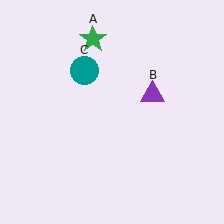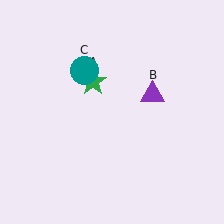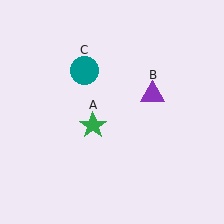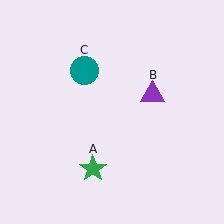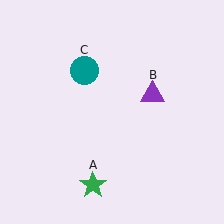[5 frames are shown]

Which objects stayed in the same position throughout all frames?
Purple triangle (object B) and teal circle (object C) remained stationary.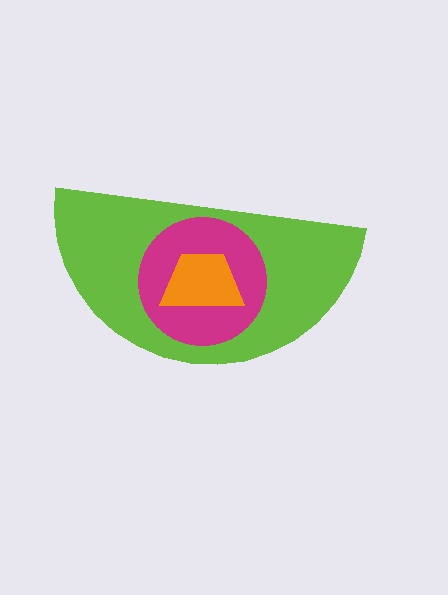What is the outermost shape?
The lime semicircle.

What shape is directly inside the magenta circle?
The orange trapezoid.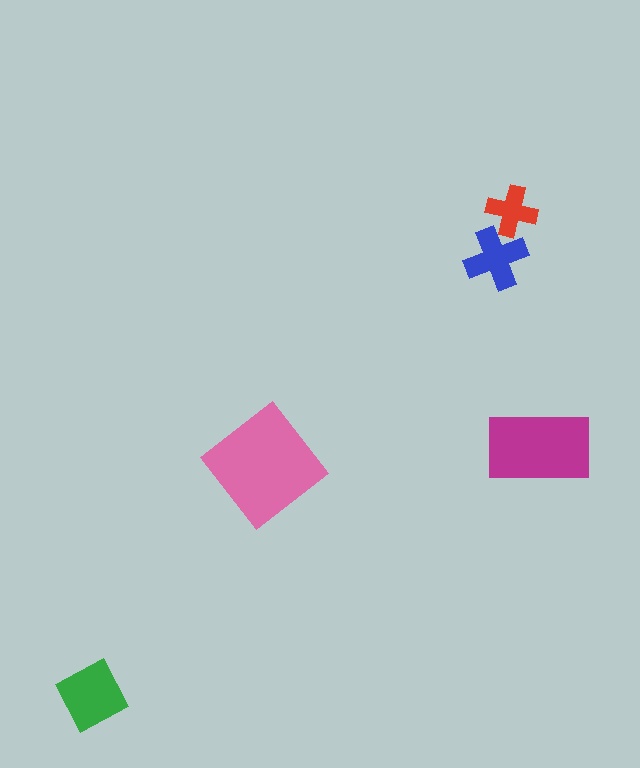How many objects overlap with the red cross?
1 object overlaps with the red cross.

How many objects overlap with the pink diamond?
0 objects overlap with the pink diamond.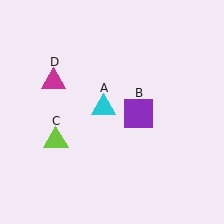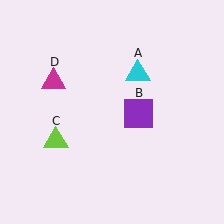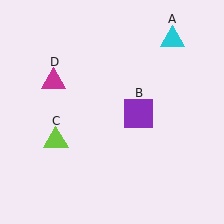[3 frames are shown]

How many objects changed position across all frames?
1 object changed position: cyan triangle (object A).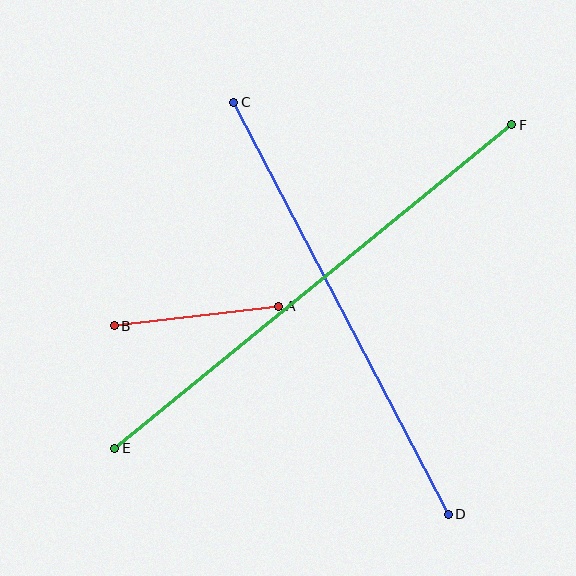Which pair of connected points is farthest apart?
Points E and F are farthest apart.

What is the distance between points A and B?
The distance is approximately 165 pixels.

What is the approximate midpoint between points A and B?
The midpoint is at approximately (197, 316) pixels.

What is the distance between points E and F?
The distance is approximately 512 pixels.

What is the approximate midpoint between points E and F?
The midpoint is at approximately (313, 286) pixels.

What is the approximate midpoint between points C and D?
The midpoint is at approximately (341, 308) pixels.